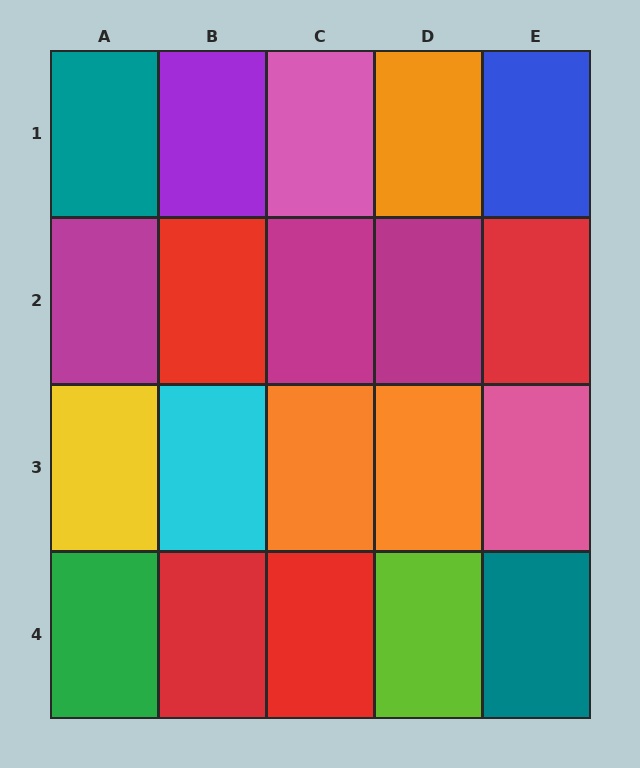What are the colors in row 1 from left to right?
Teal, purple, pink, orange, blue.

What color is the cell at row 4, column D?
Lime.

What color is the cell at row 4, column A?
Green.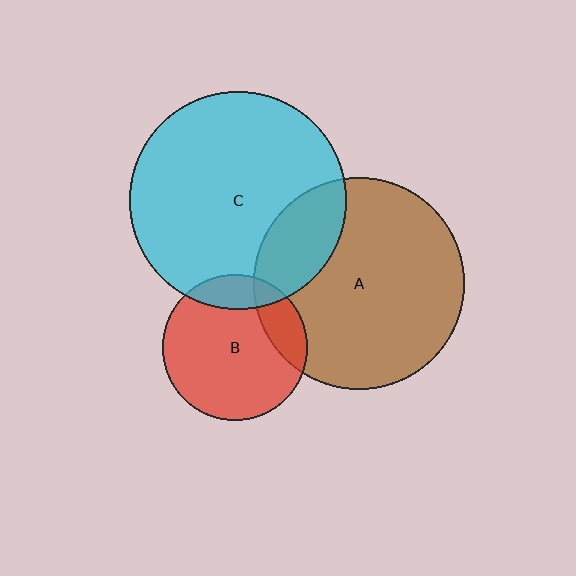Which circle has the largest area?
Circle C (cyan).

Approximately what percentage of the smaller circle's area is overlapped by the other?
Approximately 20%.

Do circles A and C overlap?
Yes.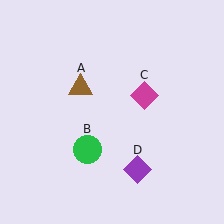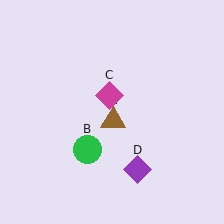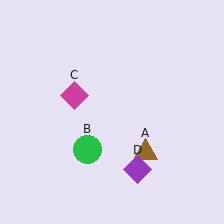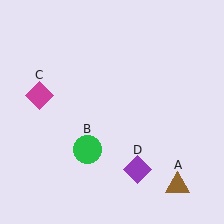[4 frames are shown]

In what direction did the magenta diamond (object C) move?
The magenta diamond (object C) moved left.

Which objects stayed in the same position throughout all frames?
Green circle (object B) and purple diamond (object D) remained stationary.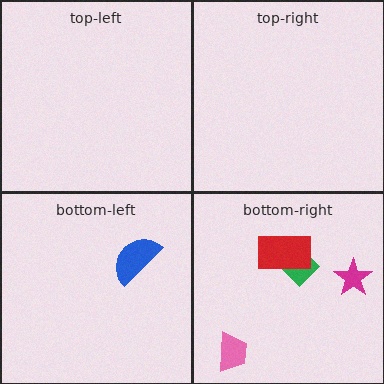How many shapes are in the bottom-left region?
1.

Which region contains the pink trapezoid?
The bottom-right region.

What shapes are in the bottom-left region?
The blue semicircle.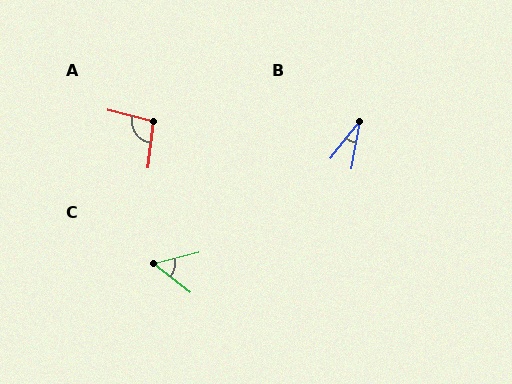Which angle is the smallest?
B, at approximately 28 degrees.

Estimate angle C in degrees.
Approximately 53 degrees.